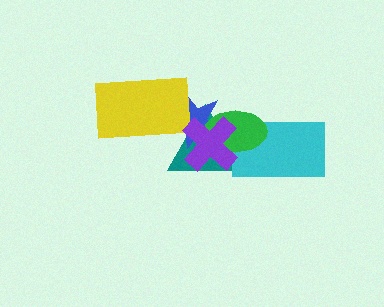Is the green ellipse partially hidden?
Yes, it is partially covered by another shape.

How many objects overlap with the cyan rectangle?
2 objects overlap with the cyan rectangle.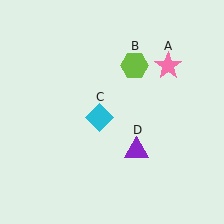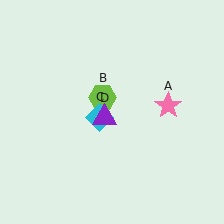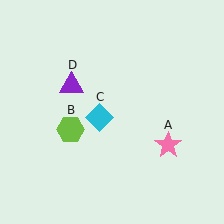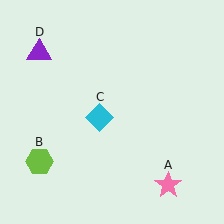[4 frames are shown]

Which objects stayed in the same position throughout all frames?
Cyan diamond (object C) remained stationary.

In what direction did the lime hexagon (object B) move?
The lime hexagon (object B) moved down and to the left.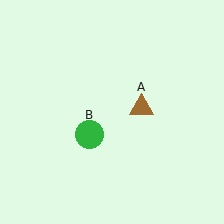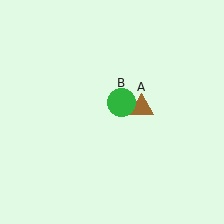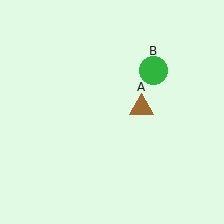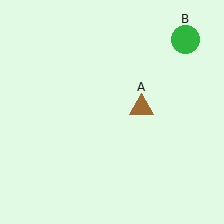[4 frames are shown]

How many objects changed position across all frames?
1 object changed position: green circle (object B).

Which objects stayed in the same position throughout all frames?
Brown triangle (object A) remained stationary.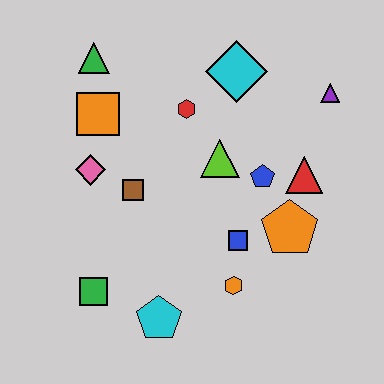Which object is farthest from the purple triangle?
The green square is farthest from the purple triangle.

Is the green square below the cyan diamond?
Yes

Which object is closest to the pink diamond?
The brown square is closest to the pink diamond.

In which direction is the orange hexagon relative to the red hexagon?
The orange hexagon is below the red hexagon.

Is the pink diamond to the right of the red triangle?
No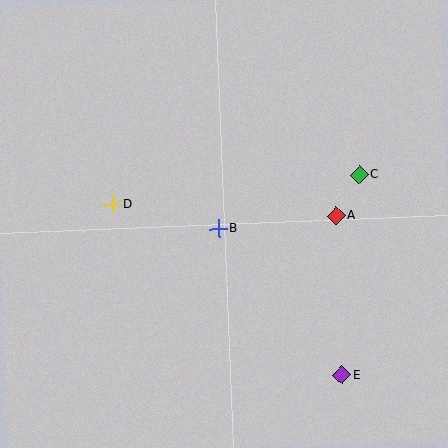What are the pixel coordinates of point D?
Point D is at (112, 204).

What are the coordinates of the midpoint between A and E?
The midpoint between A and E is at (339, 295).